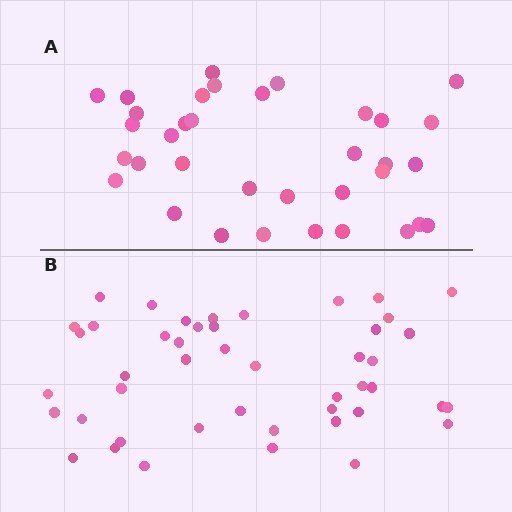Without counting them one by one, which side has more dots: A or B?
Region B (the bottom region) has more dots.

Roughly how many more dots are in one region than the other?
Region B has roughly 12 or so more dots than region A.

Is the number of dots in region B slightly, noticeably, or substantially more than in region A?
Region B has noticeably more, but not dramatically so. The ratio is roughly 1.3 to 1.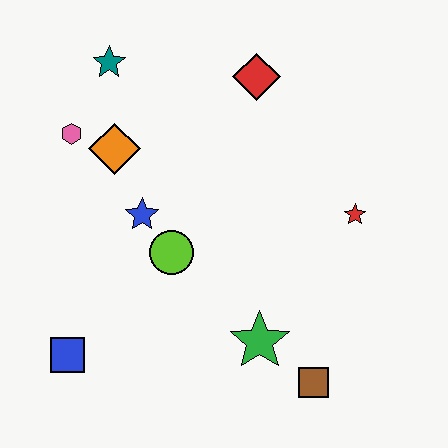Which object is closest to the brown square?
The green star is closest to the brown square.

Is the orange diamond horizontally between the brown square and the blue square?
Yes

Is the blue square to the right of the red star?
No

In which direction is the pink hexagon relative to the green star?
The pink hexagon is above the green star.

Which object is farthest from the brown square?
The teal star is farthest from the brown square.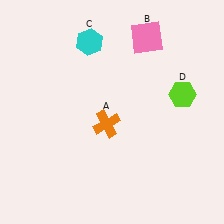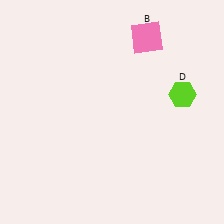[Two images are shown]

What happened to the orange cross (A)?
The orange cross (A) was removed in Image 2. It was in the bottom-left area of Image 1.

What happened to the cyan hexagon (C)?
The cyan hexagon (C) was removed in Image 2. It was in the top-left area of Image 1.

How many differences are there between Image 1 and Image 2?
There are 2 differences between the two images.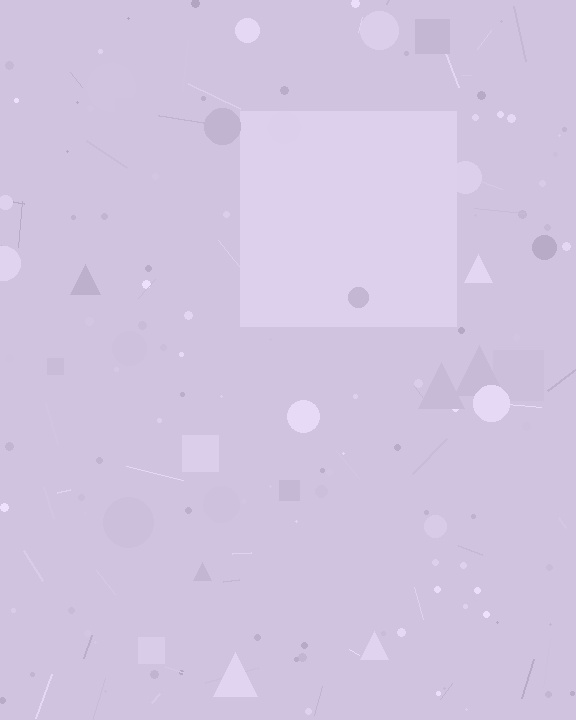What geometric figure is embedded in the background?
A square is embedded in the background.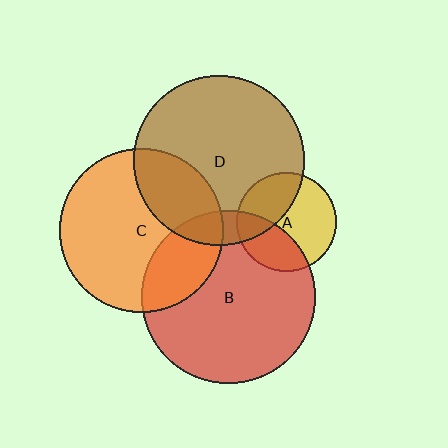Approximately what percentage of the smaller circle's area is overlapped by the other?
Approximately 10%.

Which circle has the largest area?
Circle B (red).